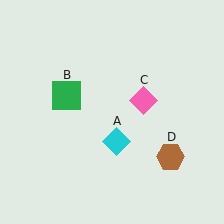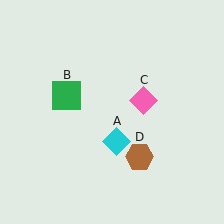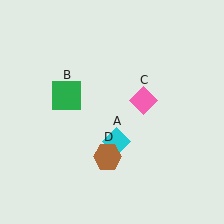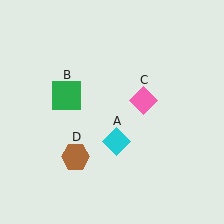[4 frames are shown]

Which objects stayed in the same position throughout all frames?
Cyan diamond (object A) and green square (object B) and pink diamond (object C) remained stationary.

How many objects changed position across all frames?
1 object changed position: brown hexagon (object D).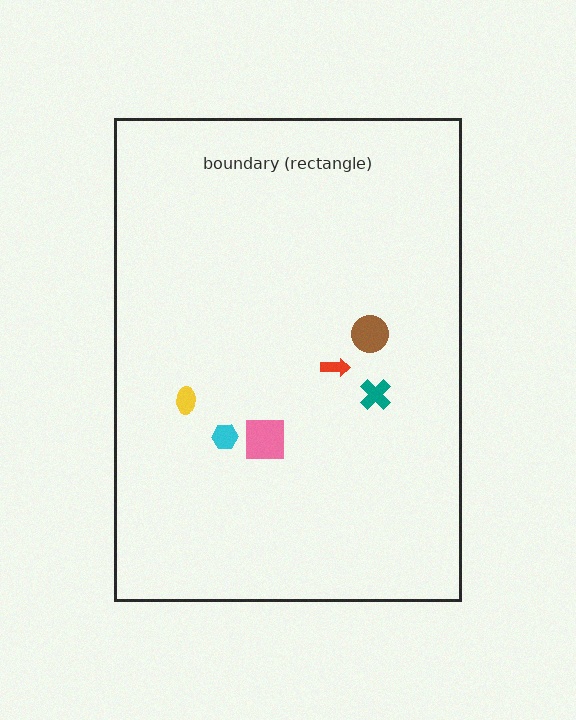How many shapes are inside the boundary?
6 inside, 0 outside.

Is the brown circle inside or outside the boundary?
Inside.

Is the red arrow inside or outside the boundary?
Inside.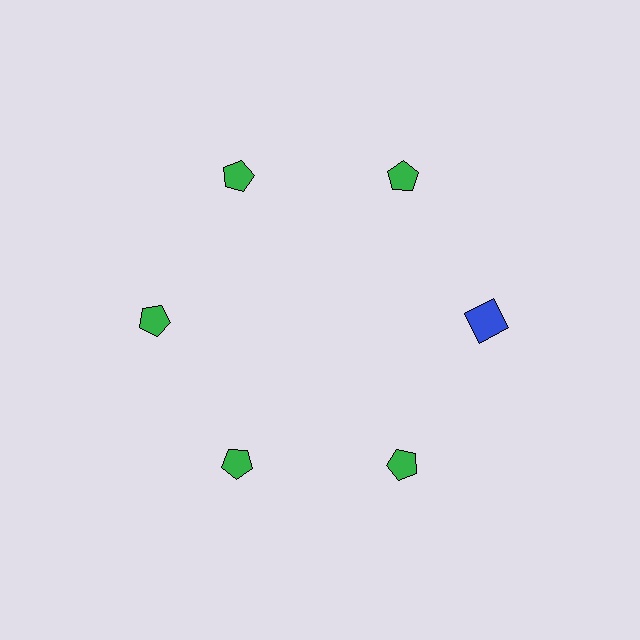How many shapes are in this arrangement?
There are 6 shapes arranged in a ring pattern.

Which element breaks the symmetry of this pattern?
The blue square at roughly the 3 o'clock position breaks the symmetry. All other shapes are green pentagons.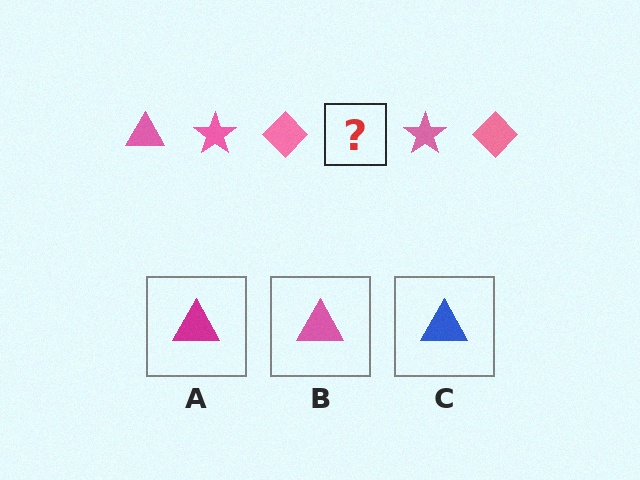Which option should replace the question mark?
Option B.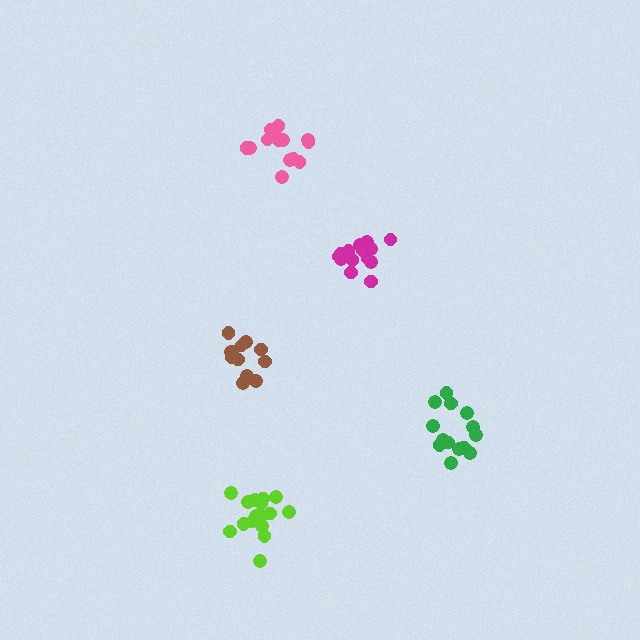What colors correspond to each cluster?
The clusters are colored: brown, magenta, pink, green, lime.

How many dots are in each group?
Group 1: 12 dots, Group 2: 14 dots, Group 3: 13 dots, Group 4: 14 dots, Group 5: 16 dots (69 total).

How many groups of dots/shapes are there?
There are 5 groups.